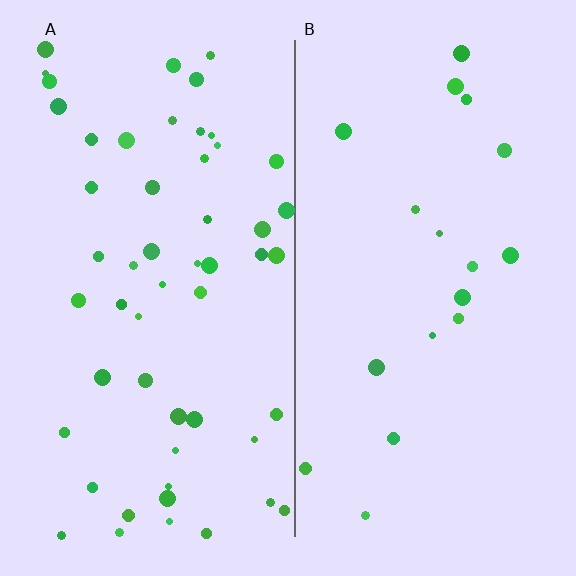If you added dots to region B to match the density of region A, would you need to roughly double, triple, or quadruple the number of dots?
Approximately triple.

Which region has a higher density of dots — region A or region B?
A (the left).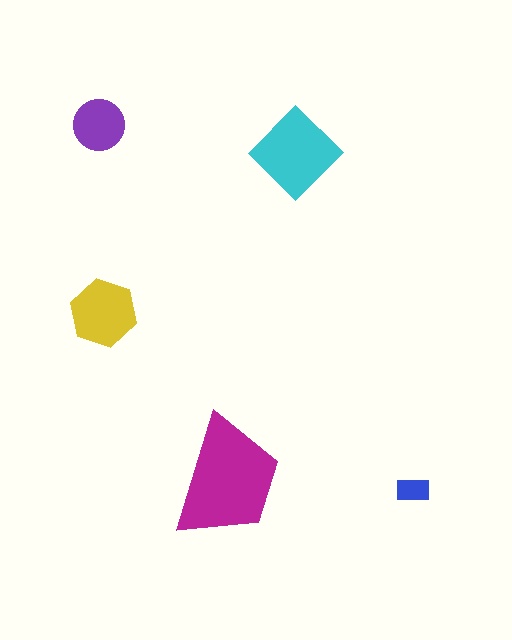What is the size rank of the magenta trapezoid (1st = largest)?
1st.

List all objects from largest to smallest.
The magenta trapezoid, the cyan diamond, the yellow hexagon, the purple circle, the blue rectangle.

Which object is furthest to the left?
The purple circle is leftmost.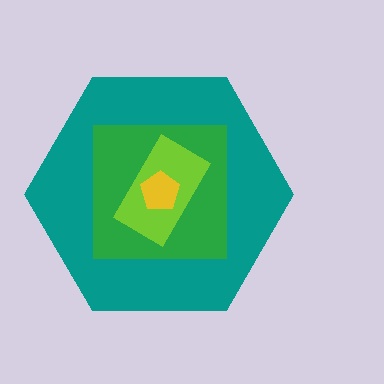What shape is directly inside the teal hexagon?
The green square.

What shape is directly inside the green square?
The lime rectangle.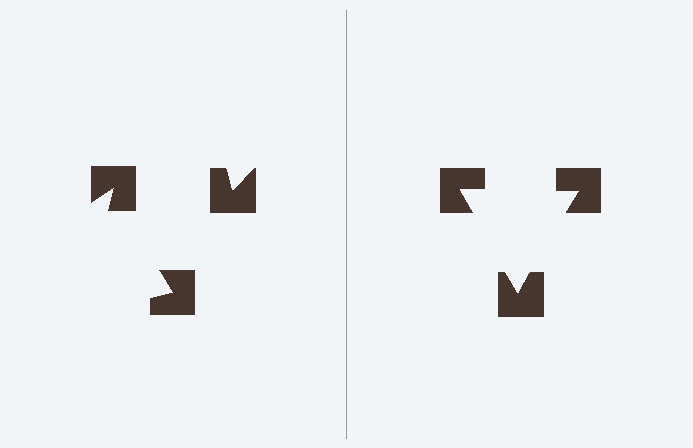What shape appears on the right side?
An illusory triangle.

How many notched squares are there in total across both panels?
6 — 3 on each side.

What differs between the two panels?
The notched squares are positioned identically on both sides; only the wedge orientations differ. On the right they align to a triangle; on the left they are misaligned.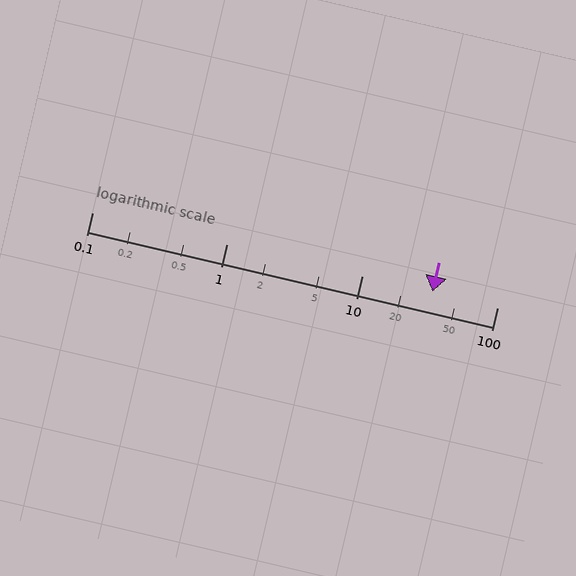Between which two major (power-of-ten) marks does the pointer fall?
The pointer is between 10 and 100.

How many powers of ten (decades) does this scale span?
The scale spans 3 decades, from 0.1 to 100.